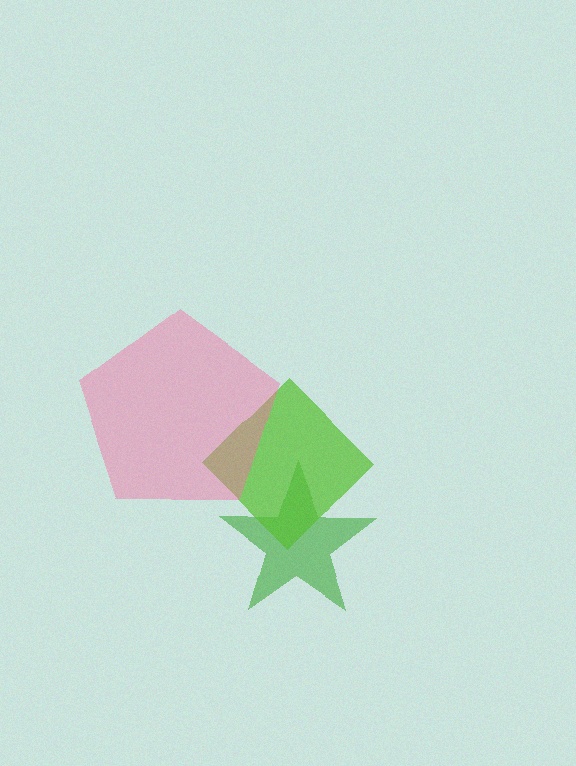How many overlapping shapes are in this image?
There are 3 overlapping shapes in the image.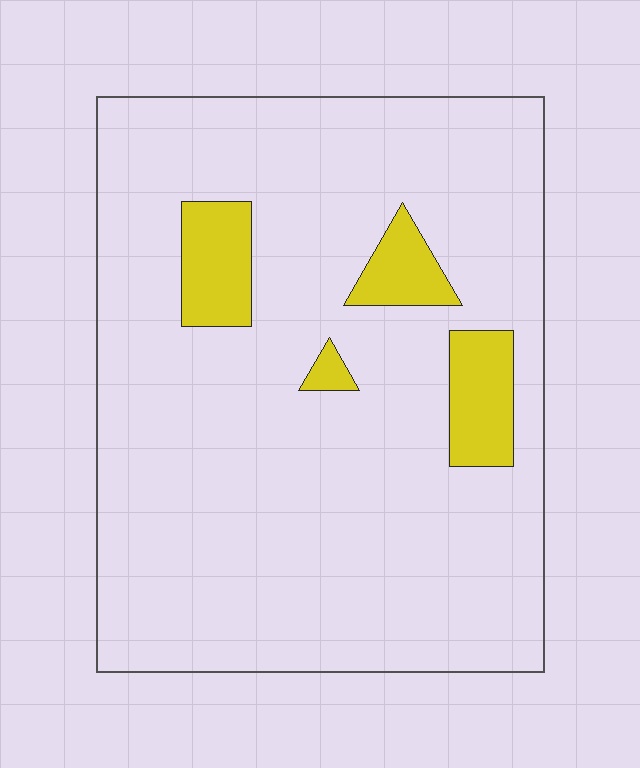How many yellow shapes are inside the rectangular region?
4.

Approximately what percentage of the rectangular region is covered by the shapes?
Approximately 10%.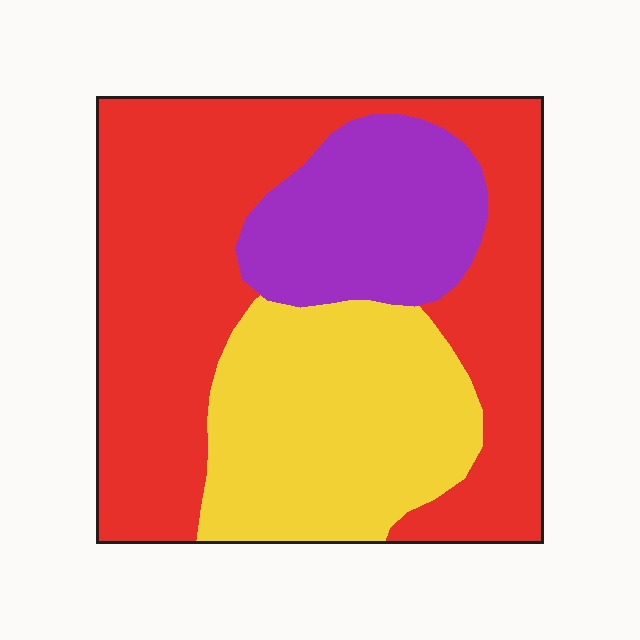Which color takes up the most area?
Red, at roughly 55%.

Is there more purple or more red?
Red.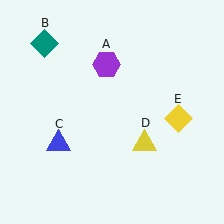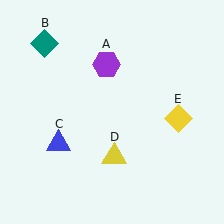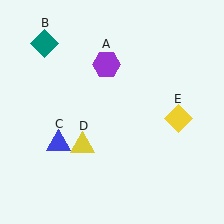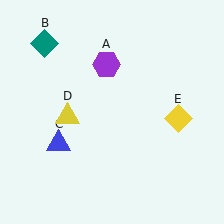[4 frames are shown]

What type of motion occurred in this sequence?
The yellow triangle (object D) rotated clockwise around the center of the scene.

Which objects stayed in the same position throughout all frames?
Purple hexagon (object A) and teal diamond (object B) and blue triangle (object C) and yellow diamond (object E) remained stationary.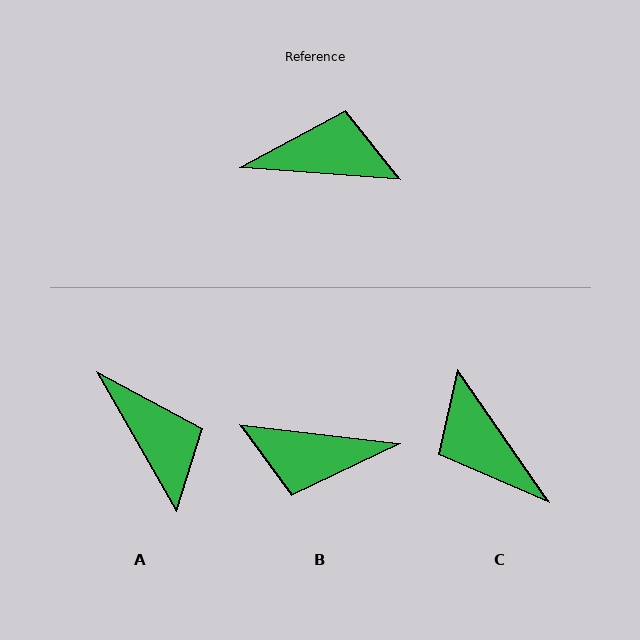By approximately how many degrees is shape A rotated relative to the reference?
Approximately 56 degrees clockwise.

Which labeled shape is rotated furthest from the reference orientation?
B, about 177 degrees away.